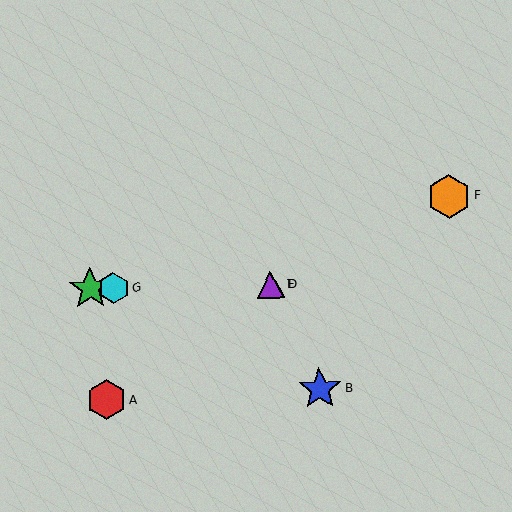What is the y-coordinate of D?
Object D is at y≈285.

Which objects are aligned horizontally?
Objects C, D, E, G are aligned horizontally.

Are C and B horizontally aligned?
No, C is at y≈288 and B is at y≈389.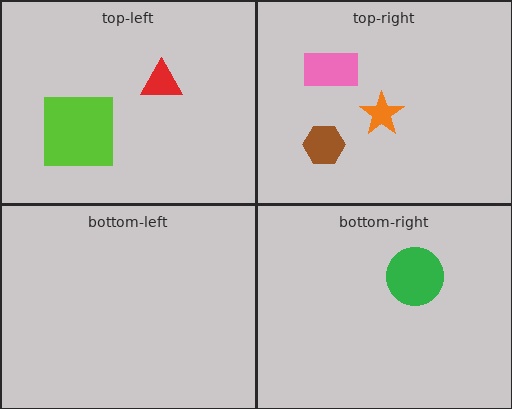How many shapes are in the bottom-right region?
1.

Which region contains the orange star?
The top-right region.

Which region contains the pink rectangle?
The top-right region.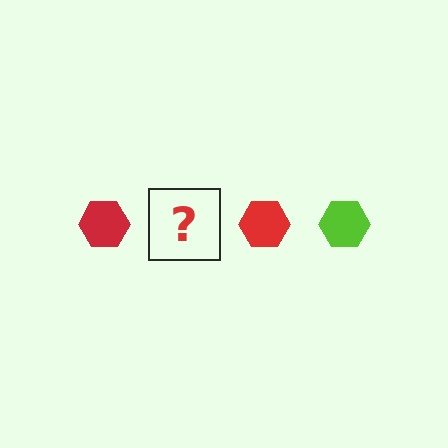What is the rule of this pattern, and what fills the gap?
The rule is that the pattern cycles through red, lime hexagons. The gap should be filled with a lime hexagon.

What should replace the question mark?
The question mark should be replaced with a lime hexagon.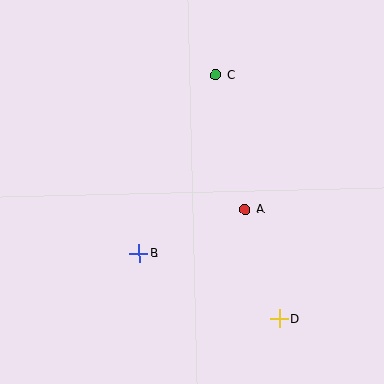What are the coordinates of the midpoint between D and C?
The midpoint between D and C is at (248, 197).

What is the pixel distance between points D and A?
The distance between D and A is 114 pixels.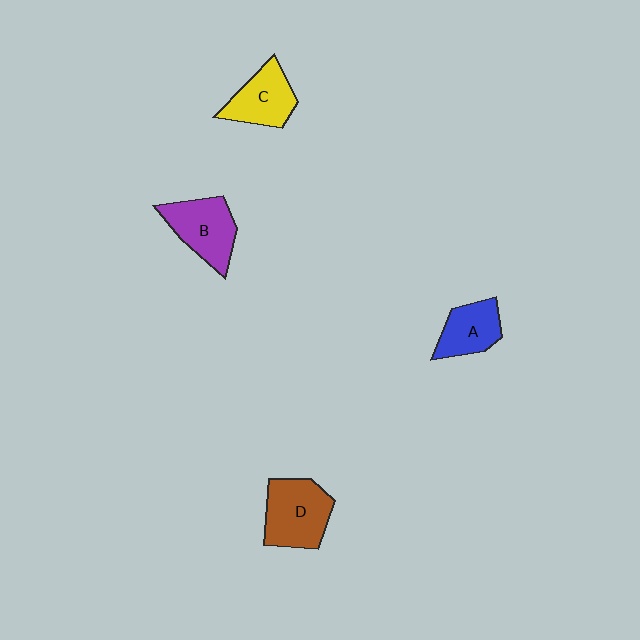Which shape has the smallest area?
Shape A (blue).